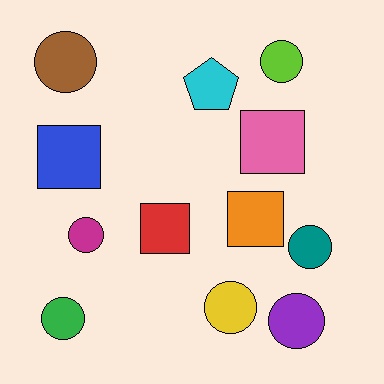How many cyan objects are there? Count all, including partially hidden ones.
There is 1 cyan object.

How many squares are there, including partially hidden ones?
There are 4 squares.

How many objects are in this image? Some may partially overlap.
There are 12 objects.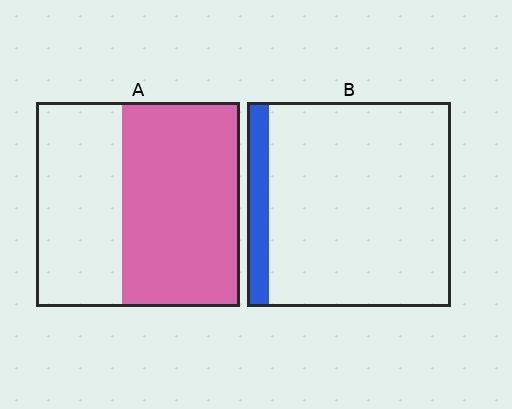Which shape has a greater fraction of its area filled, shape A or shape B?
Shape A.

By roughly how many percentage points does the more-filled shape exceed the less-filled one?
By roughly 45 percentage points (A over B).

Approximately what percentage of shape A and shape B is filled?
A is approximately 60% and B is approximately 10%.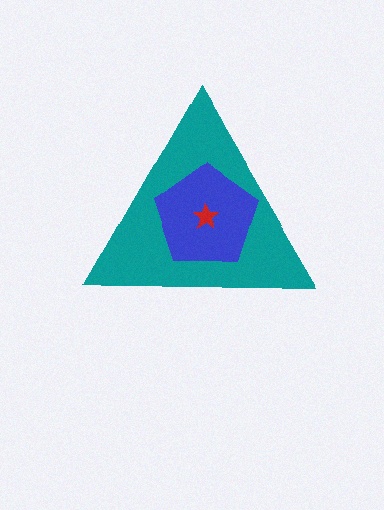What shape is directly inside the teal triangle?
The blue pentagon.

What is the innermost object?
The red star.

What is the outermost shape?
The teal triangle.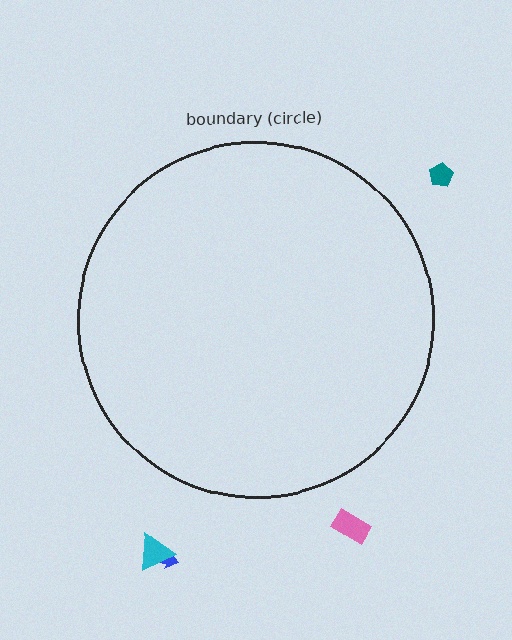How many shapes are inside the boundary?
0 inside, 4 outside.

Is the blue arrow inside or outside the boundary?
Outside.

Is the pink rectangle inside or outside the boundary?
Outside.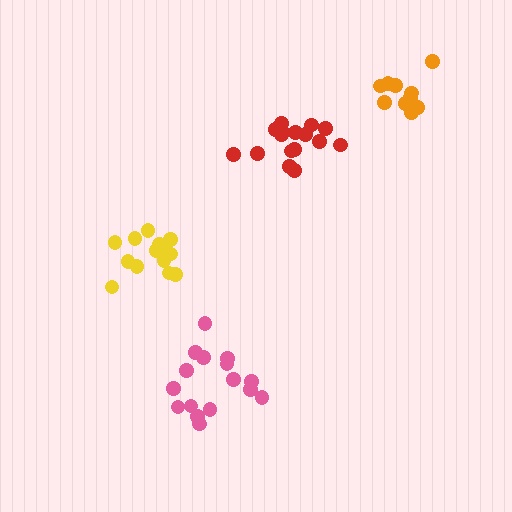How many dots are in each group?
Group 1: 10 dots, Group 2: 16 dots, Group 3: 16 dots, Group 4: 14 dots (56 total).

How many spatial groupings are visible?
There are 4 spatial groupings.